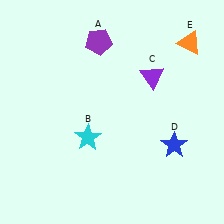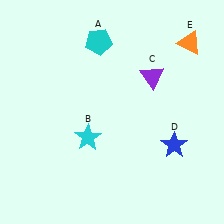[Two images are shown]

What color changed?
The pentagon (A) changed from purple in Image 1 to cyan in Image 2.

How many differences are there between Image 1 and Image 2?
There is 1 difference between the two images.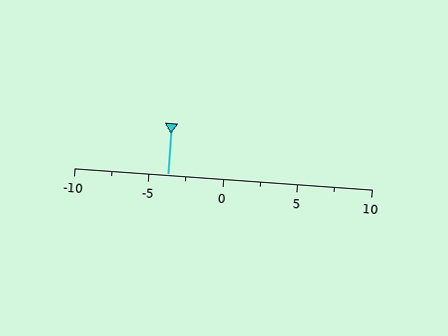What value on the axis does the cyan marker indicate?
The marker indicates approximately -3.8.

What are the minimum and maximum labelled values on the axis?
The axis runs from -10 to 10.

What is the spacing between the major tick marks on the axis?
The major ticks are spaced 5 apart.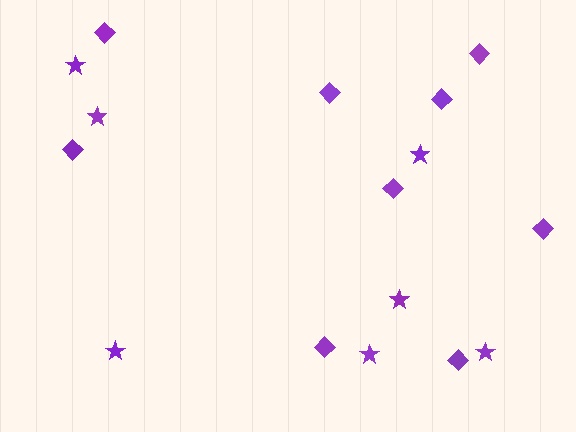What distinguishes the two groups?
There are 2 groups: one group of stars (7) and one group of diamonds (9).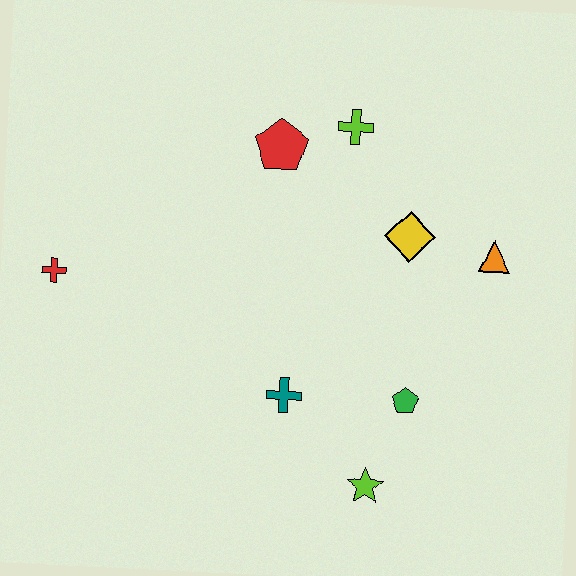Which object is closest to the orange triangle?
The yellow diamond is closest to the orange triangle.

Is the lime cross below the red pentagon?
No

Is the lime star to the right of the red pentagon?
Yes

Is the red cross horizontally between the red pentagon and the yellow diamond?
No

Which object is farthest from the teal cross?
The lime cross is farthest from the teal cross.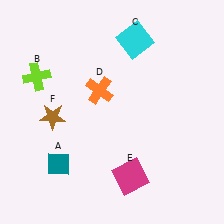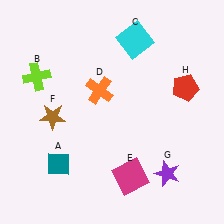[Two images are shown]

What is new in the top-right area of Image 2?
A red pentagon (H) was added in the top-right area of Image 2.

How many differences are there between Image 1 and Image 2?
There are 2 differences between the two images.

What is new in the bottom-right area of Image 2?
A purple star (G) was added in the bottom-right area of Image 2.